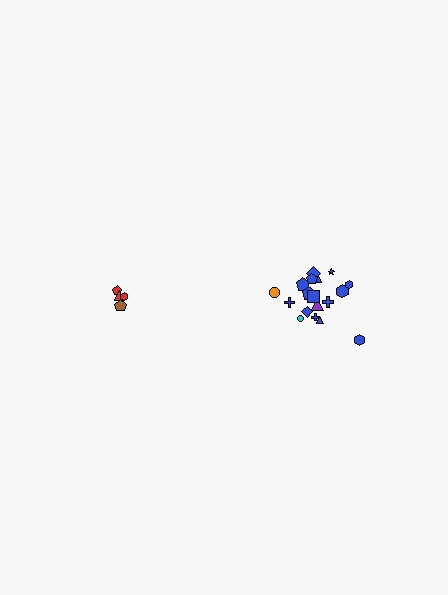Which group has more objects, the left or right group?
The right group.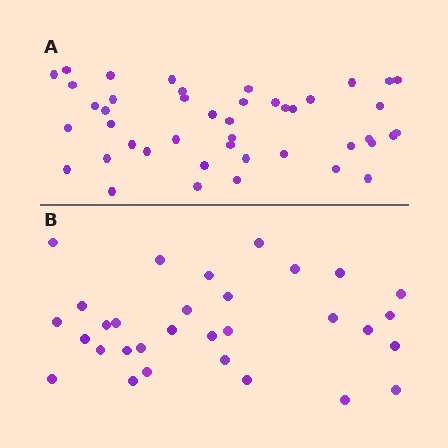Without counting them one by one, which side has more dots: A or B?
Region A (the top region) has more dots.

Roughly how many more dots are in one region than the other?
Region A has approximately 15 more dots than region B.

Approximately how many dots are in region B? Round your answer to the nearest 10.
About 30 dots. (The exact count is 31, which rounds to 30.)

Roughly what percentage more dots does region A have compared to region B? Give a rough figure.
About 40% more.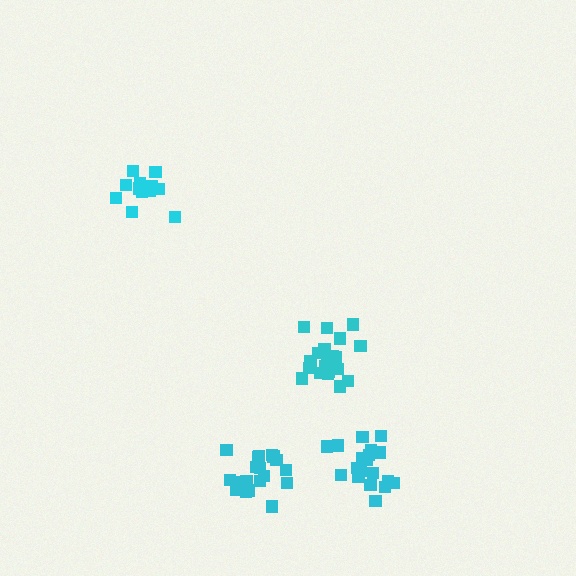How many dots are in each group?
Group 1: 15 dots, Group 2: 19 dots, Group 3: 21 dots, Group 4: 21 dots (76 total).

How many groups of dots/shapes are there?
There are 4 groups.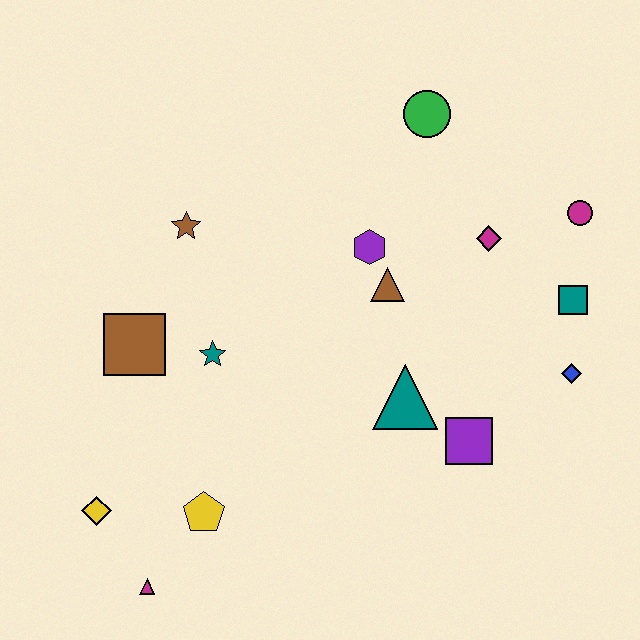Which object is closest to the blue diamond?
The teal square is closest to the blue diamond.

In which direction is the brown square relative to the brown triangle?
The brown square is to the left of the brown triangle.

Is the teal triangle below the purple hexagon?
Yes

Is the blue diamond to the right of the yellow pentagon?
Yes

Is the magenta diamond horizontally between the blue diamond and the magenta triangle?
Yes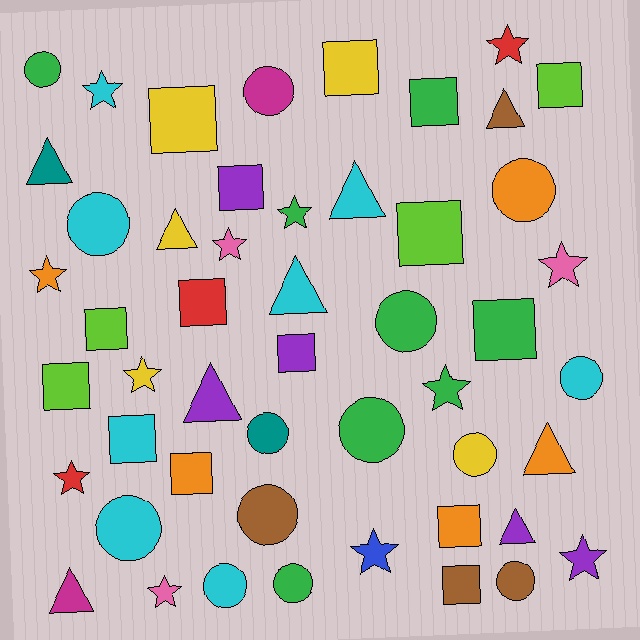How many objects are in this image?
There are 50 objects.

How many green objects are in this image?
There are 8 green objects.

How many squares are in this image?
There are 15 squares.